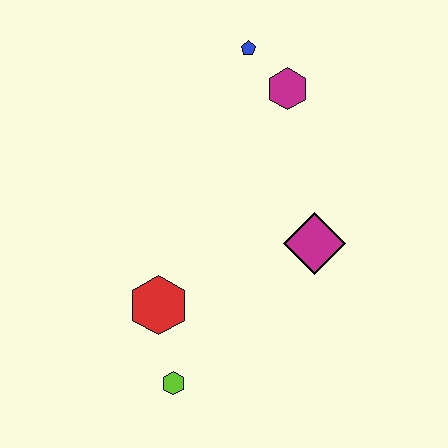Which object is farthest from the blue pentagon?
The lime hexagon is farthest from the blue pentagon.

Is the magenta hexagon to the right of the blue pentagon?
Yes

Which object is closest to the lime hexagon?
The red hexagon is closest to the lime hexagon.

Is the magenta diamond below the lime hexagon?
No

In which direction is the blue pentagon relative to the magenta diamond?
The blue pentagon is above the magenta diamond.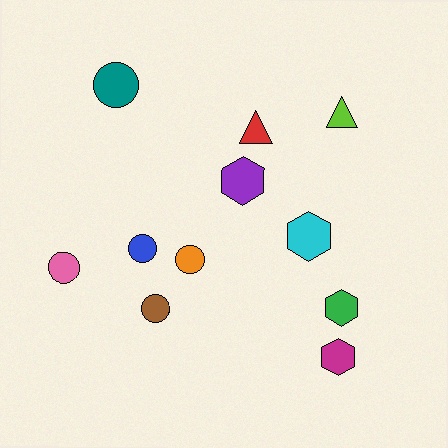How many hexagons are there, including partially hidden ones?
There are 4 hexagons.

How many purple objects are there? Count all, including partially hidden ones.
There is 1 purple object.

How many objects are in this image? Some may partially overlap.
There are 11 objects.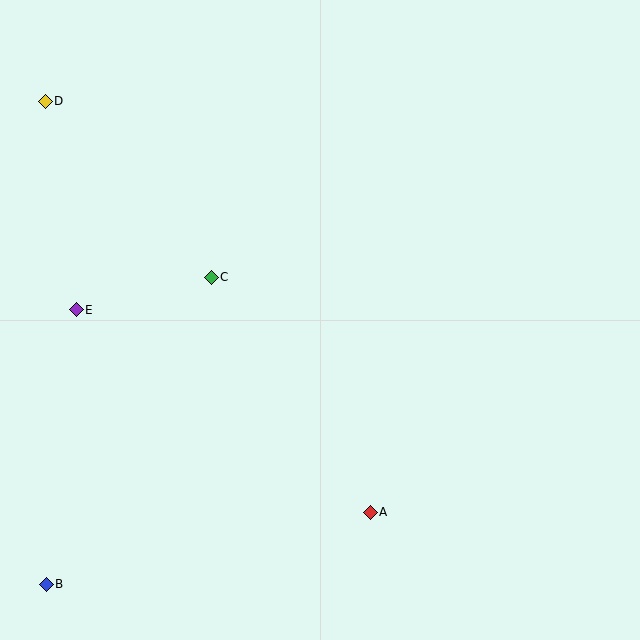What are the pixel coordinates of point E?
Point E is at (76, 310).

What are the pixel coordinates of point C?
Point C is at (211, 277).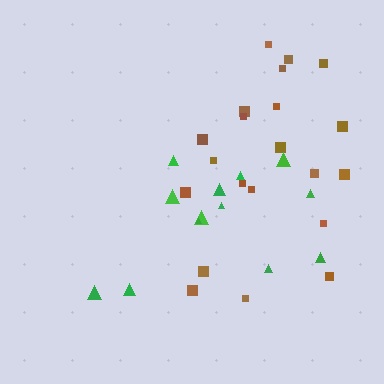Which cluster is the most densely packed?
Brown.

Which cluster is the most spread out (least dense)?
Green.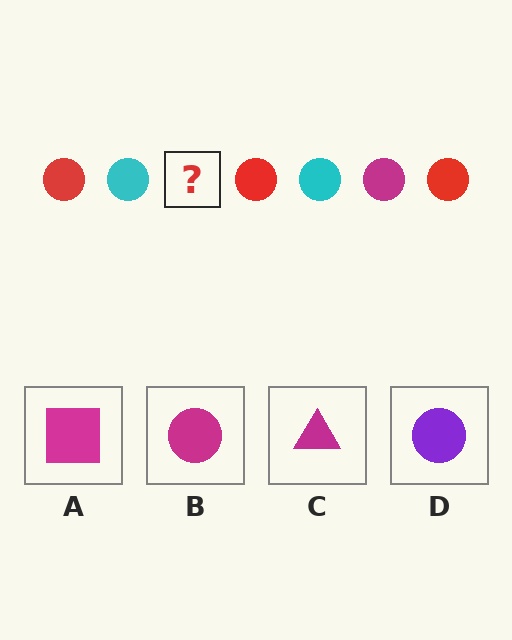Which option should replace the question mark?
Option B.